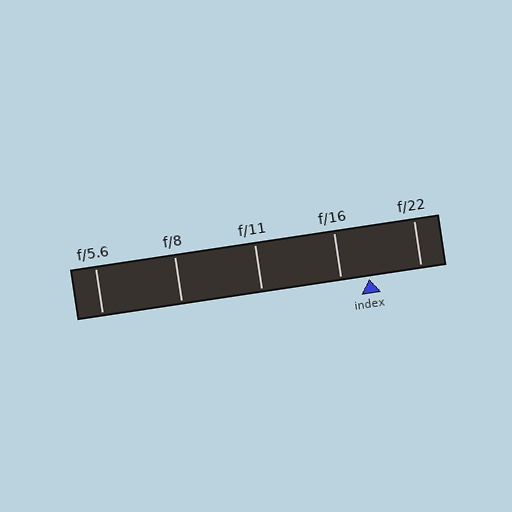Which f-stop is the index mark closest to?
The index mark is closest to f/16.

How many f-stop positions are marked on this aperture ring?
There are 5 f-stop positions marked.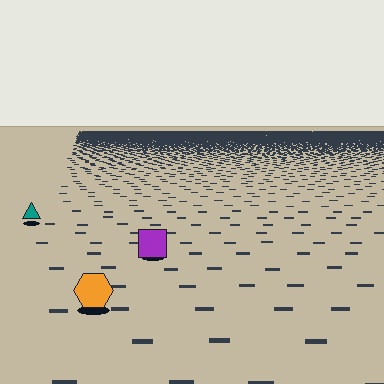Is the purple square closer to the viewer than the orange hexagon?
No. The orange hexagon is closer — you can tell from the texture gradient: the ground texture is coarser near it.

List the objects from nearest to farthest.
From nearest to farthest: the orange hexagon, the purple square, the teal triangle.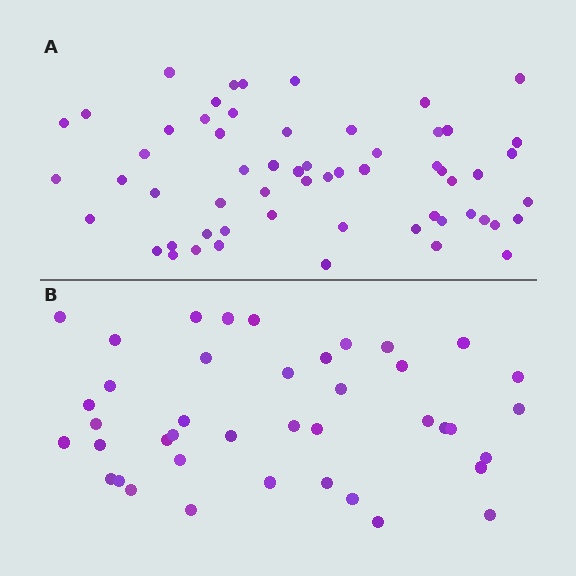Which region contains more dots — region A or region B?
Region A (the top region) has more dots.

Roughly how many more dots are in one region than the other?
Region A has approximately 20 more dots than region B.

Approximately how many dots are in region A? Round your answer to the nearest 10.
About 60 dots. (The exact count is 59, which rounds to 60.)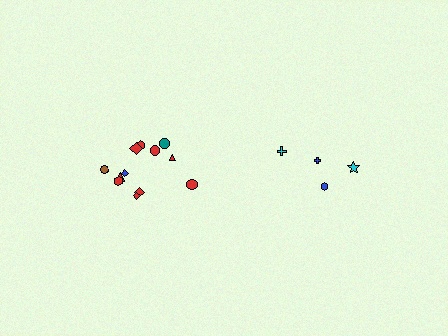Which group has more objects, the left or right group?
The left group.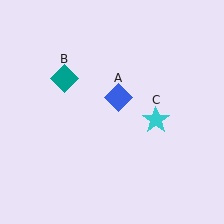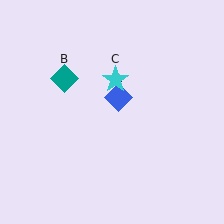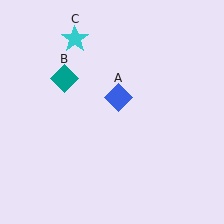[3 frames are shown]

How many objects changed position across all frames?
1 object changed position: cyan star (object C).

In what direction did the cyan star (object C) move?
The cyan star (object C) moved up and to the left.